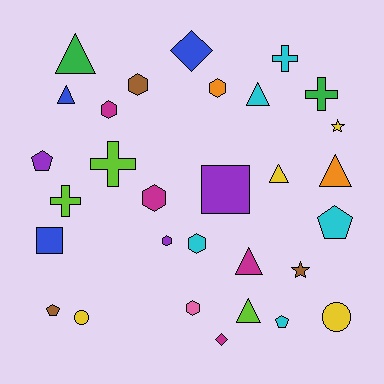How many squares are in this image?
There are 2 squares.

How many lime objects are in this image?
There are 3 lime objects.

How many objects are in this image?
There are 30 objects.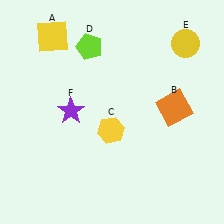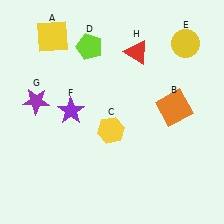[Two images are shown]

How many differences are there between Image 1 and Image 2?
There are 2 differences between the two images.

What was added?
A purple star (G), a red triangle (H) were added in Image 2.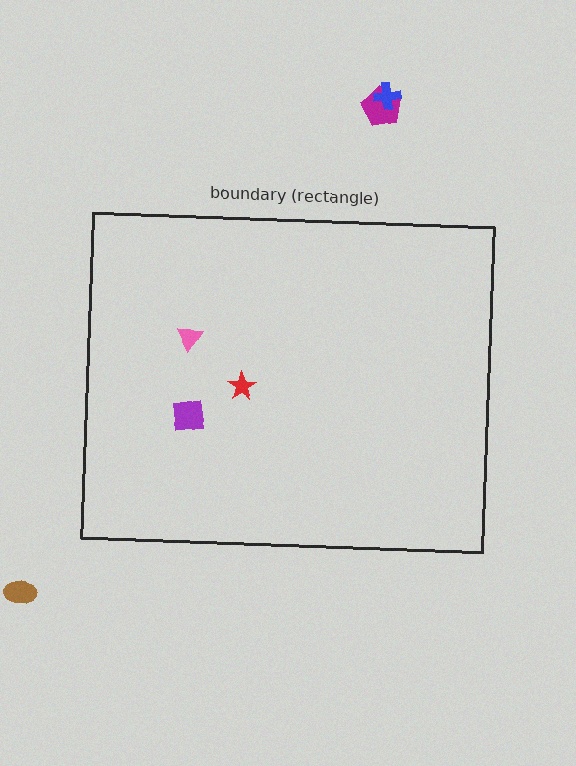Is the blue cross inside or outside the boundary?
Outside.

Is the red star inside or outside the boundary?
Inside.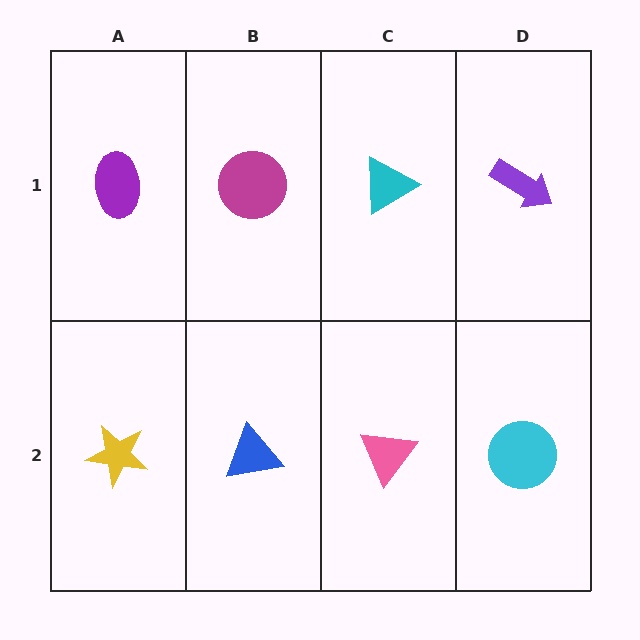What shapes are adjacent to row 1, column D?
A cyan circle (row 2, column D), a cyan triangle (row 1, column C).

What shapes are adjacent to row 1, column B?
A blue triangle (row 2, column B), a purple ellipse (row 1, column A), a cyan triangle (row 1, column C).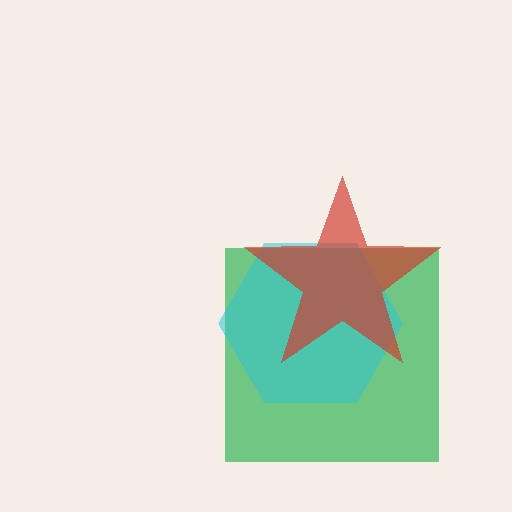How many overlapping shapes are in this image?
There are 3 overlapping shapes in the image.